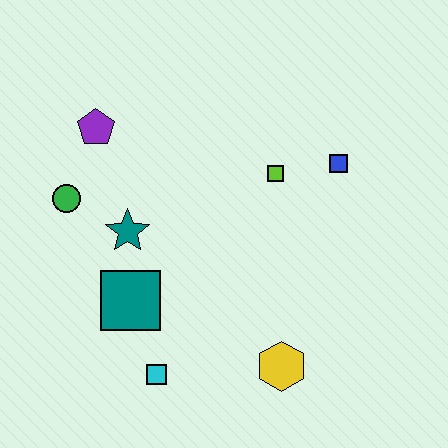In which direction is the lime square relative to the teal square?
The lime square is to the right of the teal square.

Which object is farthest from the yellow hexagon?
The purple pentagon is farthest from the yellow hexagon.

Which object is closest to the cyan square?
The teal square is closest to the cyan square.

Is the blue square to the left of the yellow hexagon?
No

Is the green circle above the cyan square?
Yes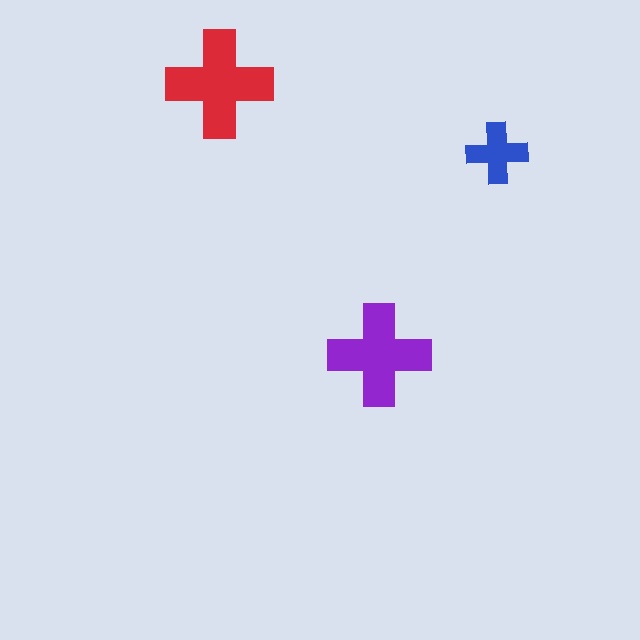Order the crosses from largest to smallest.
the red one, the purple one, the blue one.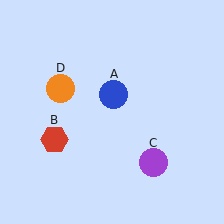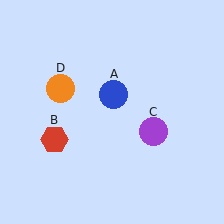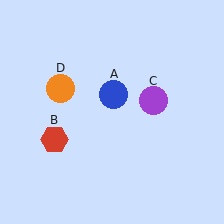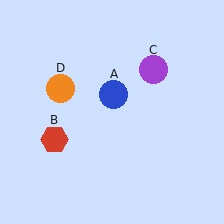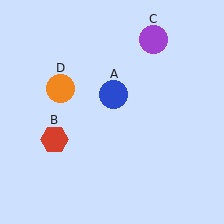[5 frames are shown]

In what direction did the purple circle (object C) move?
The purple circle (object C) moved up.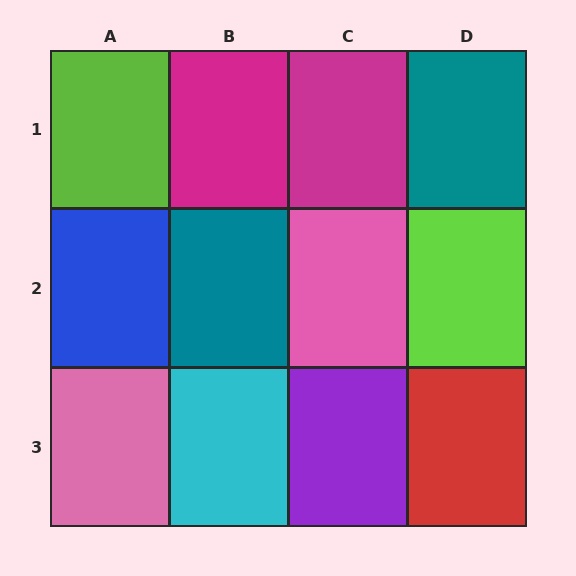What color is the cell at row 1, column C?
Magenta.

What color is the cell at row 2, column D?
Lime.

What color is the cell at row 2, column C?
Pink.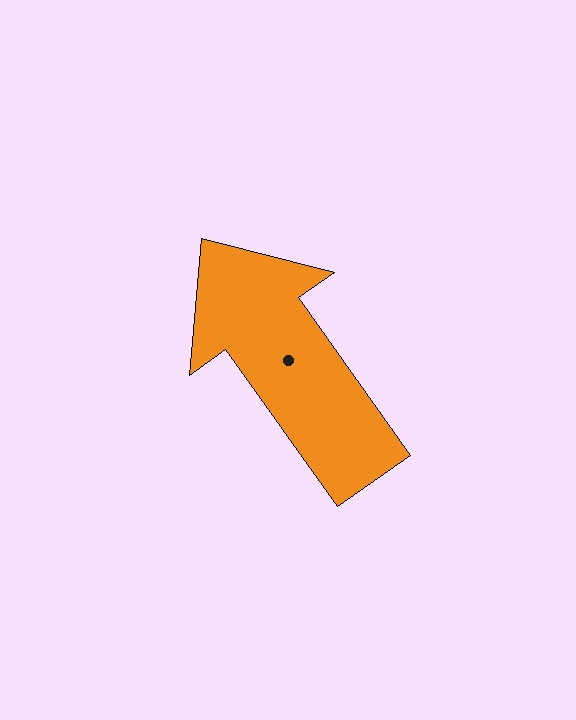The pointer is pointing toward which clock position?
Roughly 11 o'clock.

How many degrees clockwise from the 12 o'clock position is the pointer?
Approximately 325 degrees.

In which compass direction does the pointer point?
Northwest.